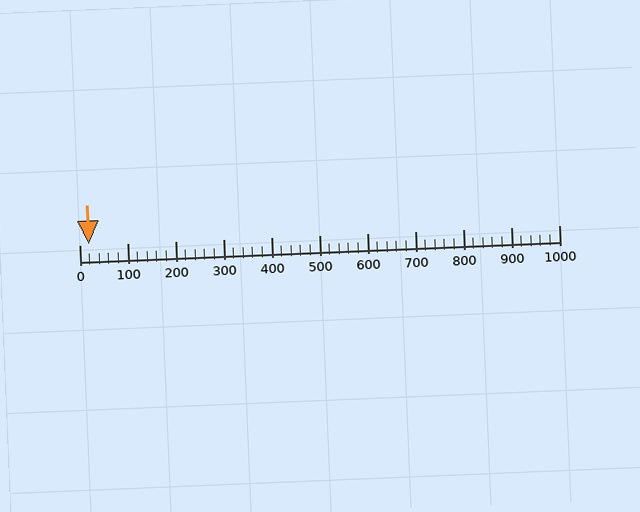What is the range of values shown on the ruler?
The ruler shows values from 0 to 1000.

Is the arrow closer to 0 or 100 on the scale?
The arrow is closer to 0.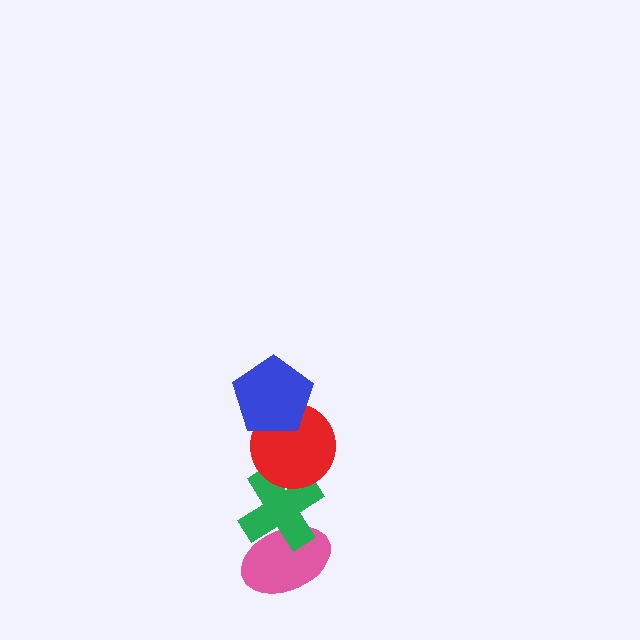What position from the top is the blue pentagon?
The blue pentagon is 1st from the top.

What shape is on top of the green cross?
The red circle is on top of the green cross.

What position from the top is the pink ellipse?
The pink ellipse is 4th from the top.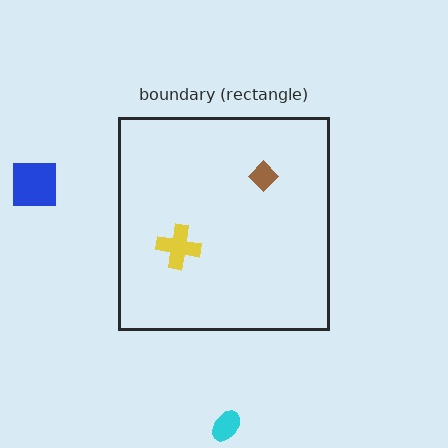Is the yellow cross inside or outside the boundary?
Inside.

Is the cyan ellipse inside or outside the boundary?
Outside.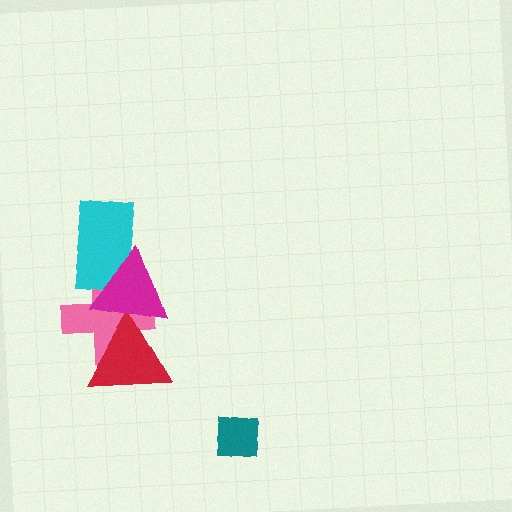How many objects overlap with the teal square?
0 objects overlap with the teal square.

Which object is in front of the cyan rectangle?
The magenta triangle is in front of the cyan rectangle.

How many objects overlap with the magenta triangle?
3 objects overlap with the magenta triangle.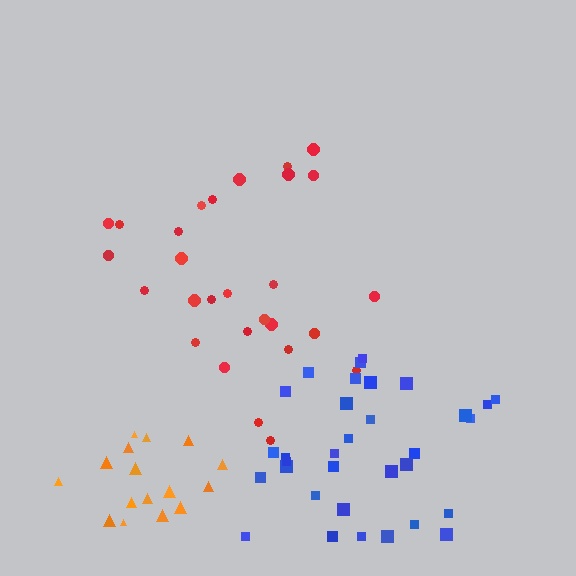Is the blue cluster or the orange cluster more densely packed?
Orange.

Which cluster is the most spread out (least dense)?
Red.